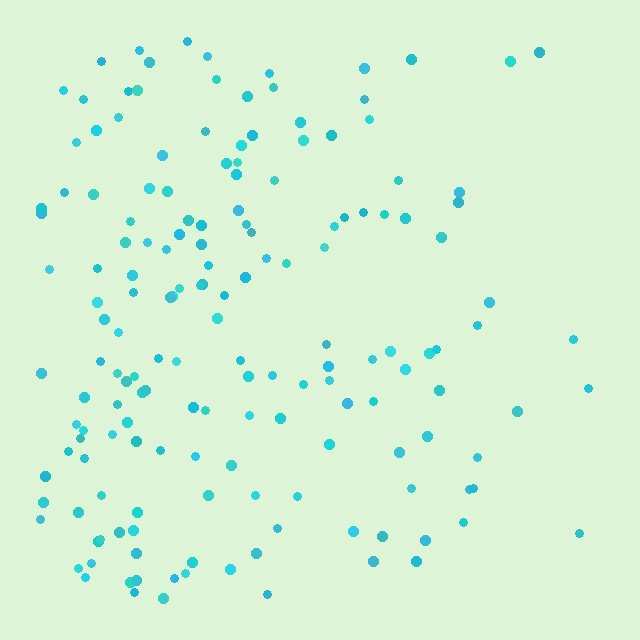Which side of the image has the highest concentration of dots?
The left.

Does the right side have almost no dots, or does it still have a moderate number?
Still a moderate number, just noticeably fewer than the left.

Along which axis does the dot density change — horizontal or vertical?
Horizontal.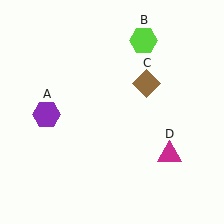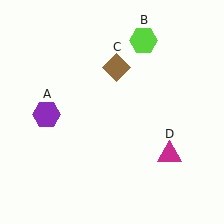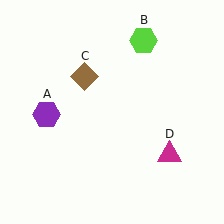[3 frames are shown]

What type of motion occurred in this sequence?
The brown diamond (object C) rotated counterclockwise around the center of the scene.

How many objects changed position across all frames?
1 object changed position: brown diamond (object C).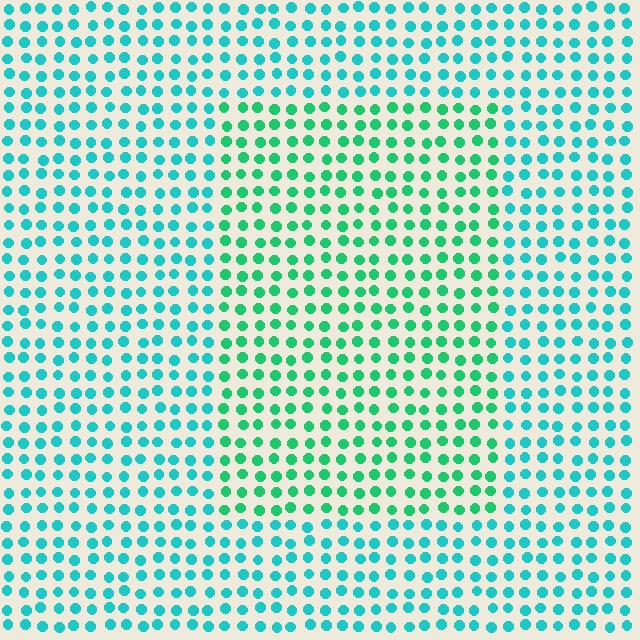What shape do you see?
I see a rectangle.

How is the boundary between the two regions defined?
The boundary is defined purely by a slight shift in hue (about 31 degrees). Spacing, size, and orientation are identical on both sides.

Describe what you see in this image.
The image is filled with small cyan elements in a uniform arrangement. A rectangle-shaped region is visible where the elements are tinted to a slightly different hue, forming a subtle color boundary.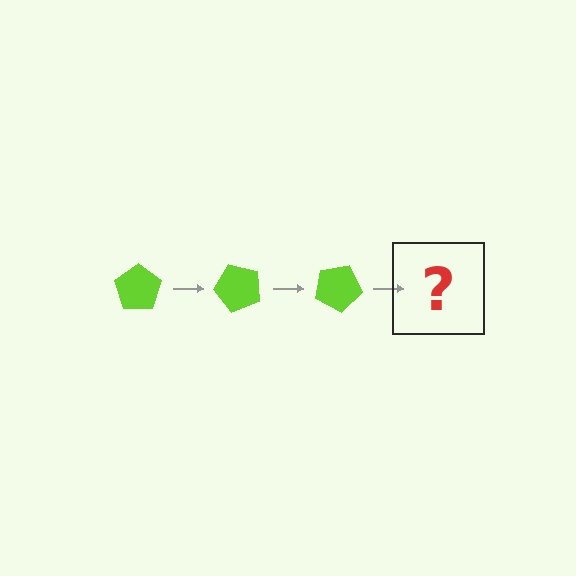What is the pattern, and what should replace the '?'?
The pattern is that the pentagon rotates 50 degrees each step. The '?' should be a lime pentagon rotated 150 degrees.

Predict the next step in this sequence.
The next step is a lime pentagon rotated 150 degrees.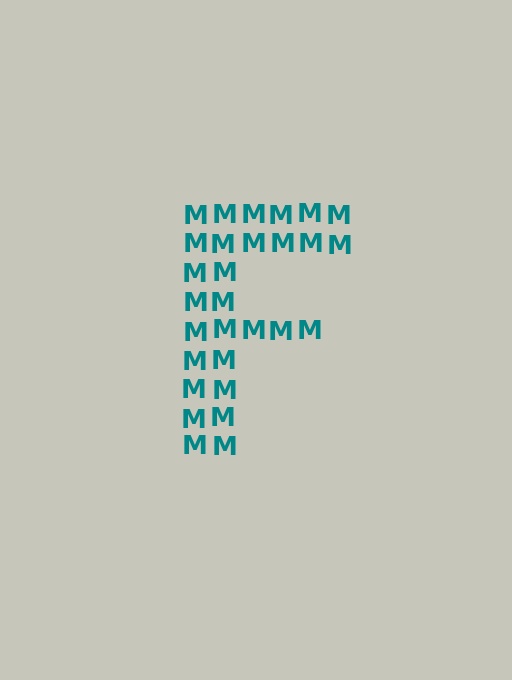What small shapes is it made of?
It is made of small letter M's.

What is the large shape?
The large shape is the letter F.